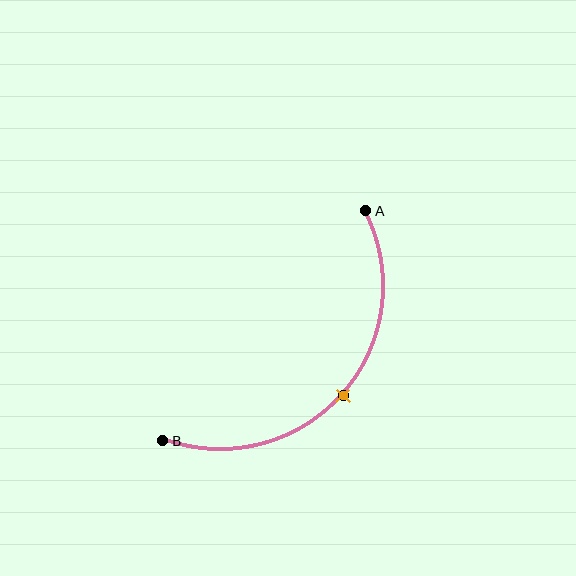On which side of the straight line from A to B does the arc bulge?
The arc bulges below and to the right of the straight line connecting A and B.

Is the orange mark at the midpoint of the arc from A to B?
Yes. The orange mark lies on the arc at equal arc-length from both A and B — it is the arc midpoint.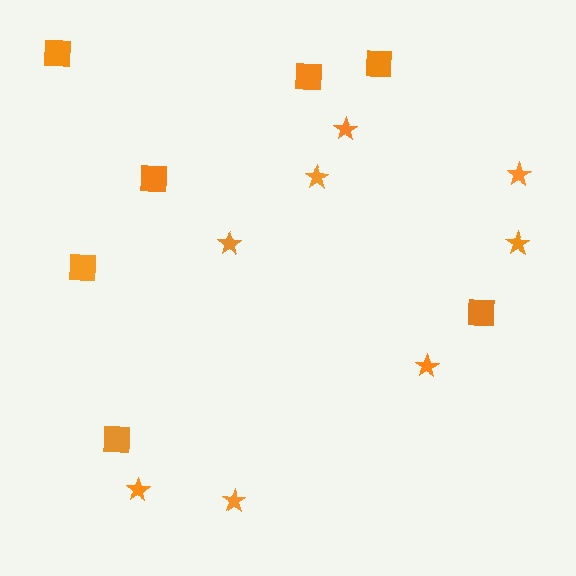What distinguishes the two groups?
There are 2 groups: one group of squares (7) and one group of stars (8).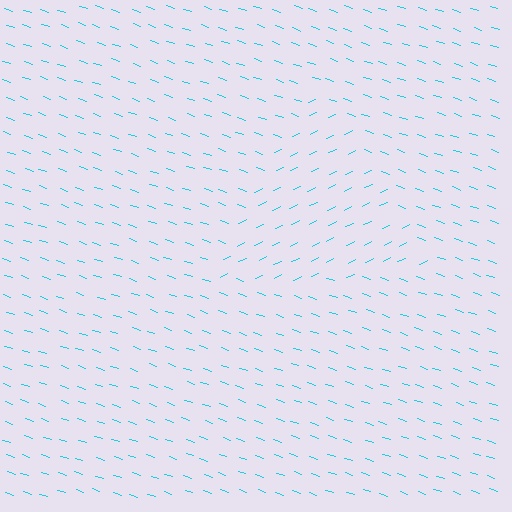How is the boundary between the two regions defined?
The boundary is defined purely by a change in line orientation (approximately 45 degrees difference). All lines are the same color and thickness.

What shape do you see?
I see a triangle.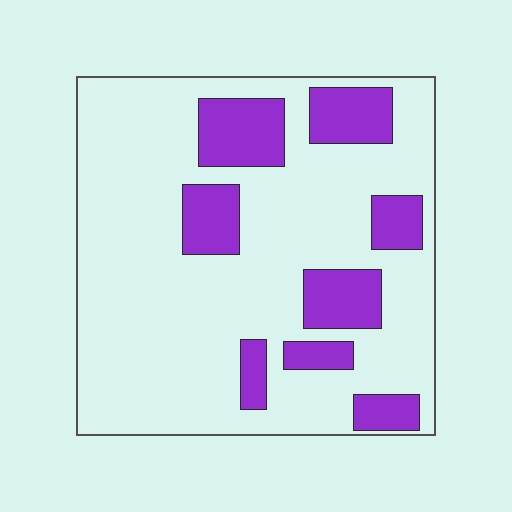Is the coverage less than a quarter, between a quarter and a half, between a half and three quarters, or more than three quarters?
Less than a quarter.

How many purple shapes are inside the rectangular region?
8.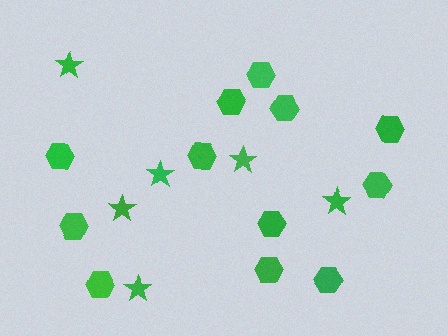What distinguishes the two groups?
There are 2 groups: one group of hexagons (12) and one group of stars (6).